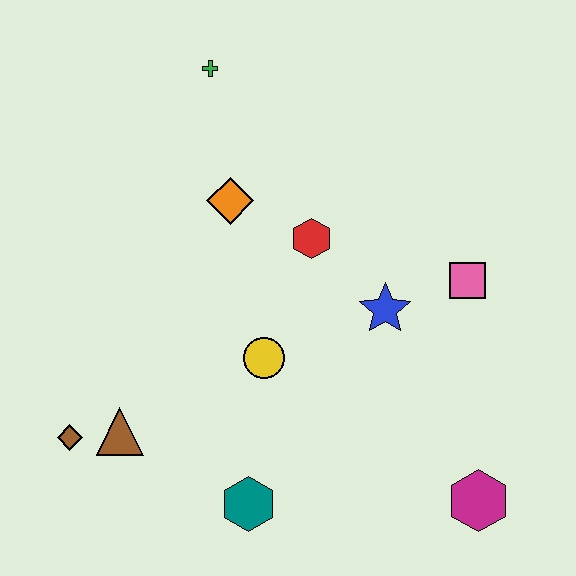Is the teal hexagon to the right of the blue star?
No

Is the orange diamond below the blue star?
No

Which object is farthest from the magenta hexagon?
The green cross is farthest from the magenta hexagon.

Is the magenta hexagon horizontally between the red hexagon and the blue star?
No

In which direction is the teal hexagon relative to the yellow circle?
The teal hexagon is below the yellow circle.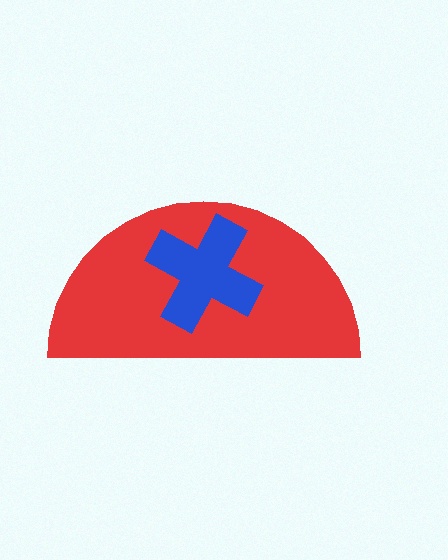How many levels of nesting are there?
2.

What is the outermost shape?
The red semicircle.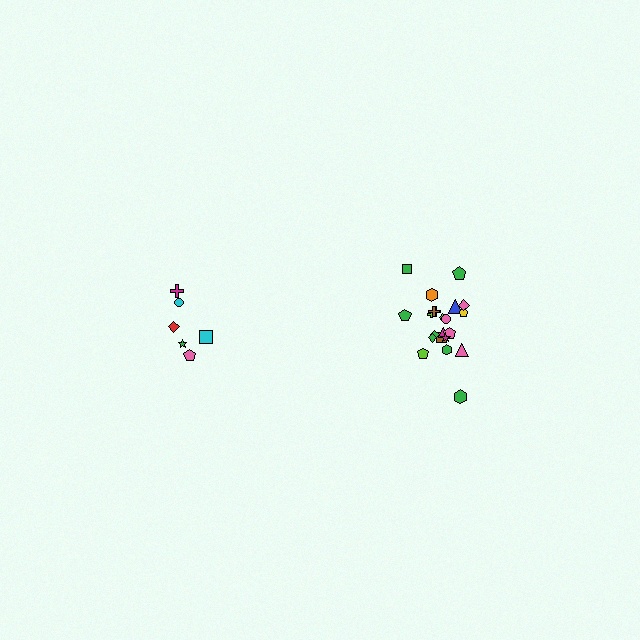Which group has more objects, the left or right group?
The right group.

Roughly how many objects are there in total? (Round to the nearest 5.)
Roughly 30 objects in total.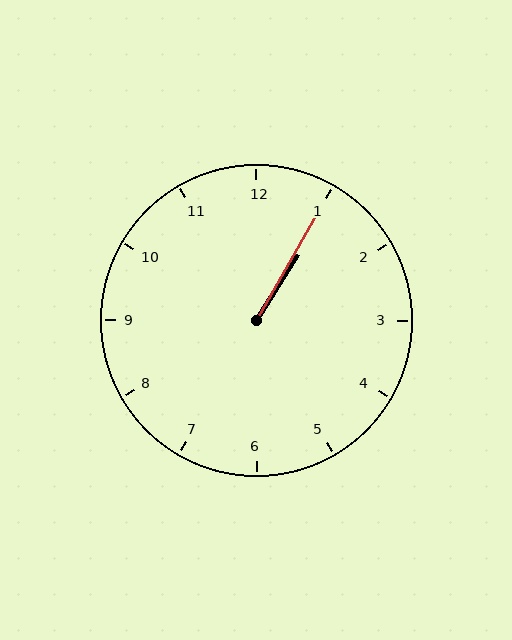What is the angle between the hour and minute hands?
Approximately 2 degrees.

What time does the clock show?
1:05.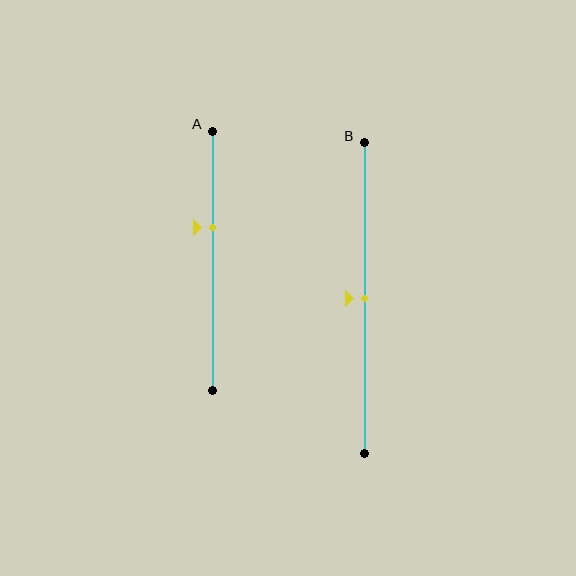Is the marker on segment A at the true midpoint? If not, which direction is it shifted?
No, the marker on segment A is shifted upward by about 13% of the segment length.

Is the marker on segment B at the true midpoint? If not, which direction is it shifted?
Yes, the marker on segment B is at the true midpoint.